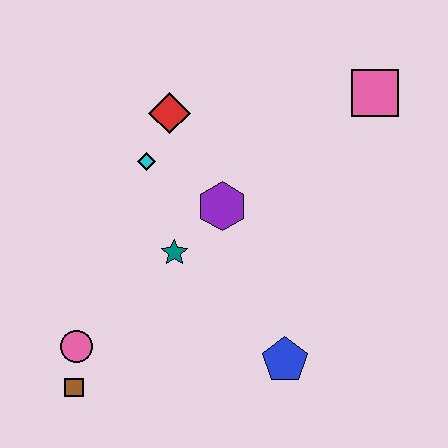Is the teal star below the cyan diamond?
Yes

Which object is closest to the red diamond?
The cyan diamond is closest to the red diamond.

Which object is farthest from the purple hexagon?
The brown square is farthest from the purple hexagon.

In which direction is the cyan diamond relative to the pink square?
The cyan diamond is to the left of the pink square.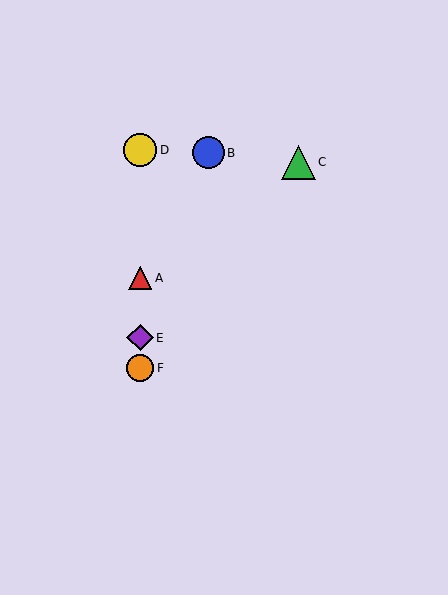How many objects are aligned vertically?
4 objects (A, D, E, F) are aligned vertically.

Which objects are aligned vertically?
Objects A, D, E, F are aligned vertically.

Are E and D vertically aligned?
Yes, both are at x≈140.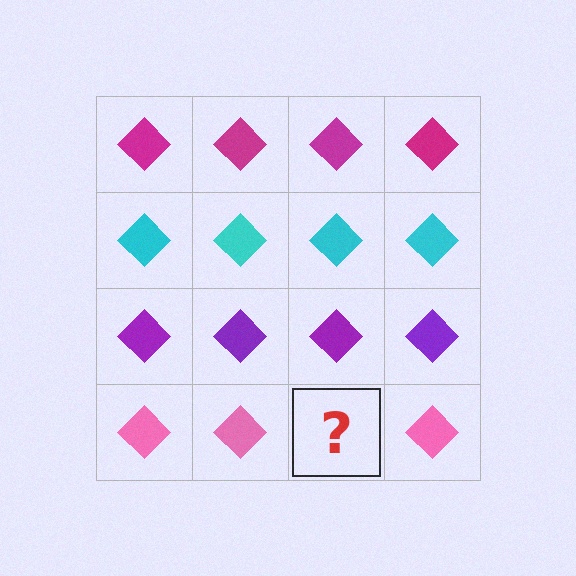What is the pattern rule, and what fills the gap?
The rule is that each row has a consistent color. The gap should be filled with a pink diamond.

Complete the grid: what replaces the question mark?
The question mark should be replaced with a pink diamond.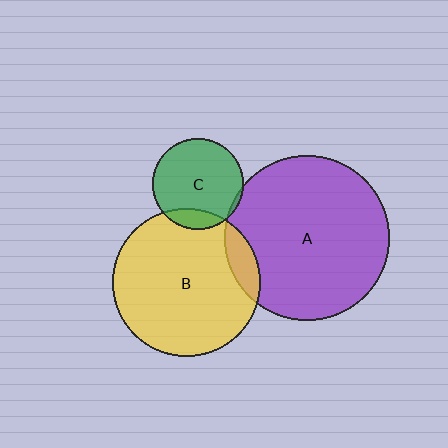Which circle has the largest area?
Circle A (purple).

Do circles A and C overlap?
Yes.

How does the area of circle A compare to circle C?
Approximately 3.3 times.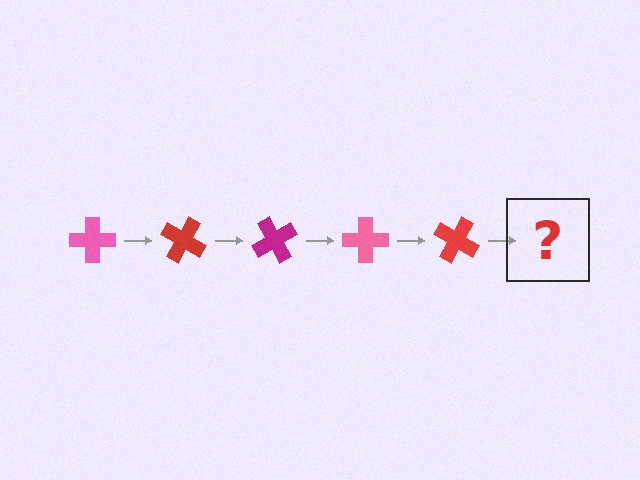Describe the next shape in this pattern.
It should be a magenta cross, rotated 150 degrees from the start.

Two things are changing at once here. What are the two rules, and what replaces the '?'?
The two rules are that it rotates 30 degrees each step and the color cycles through pink, red, and magenta. The '?' should be a magenta cross, rotated 150 degrees from the start.